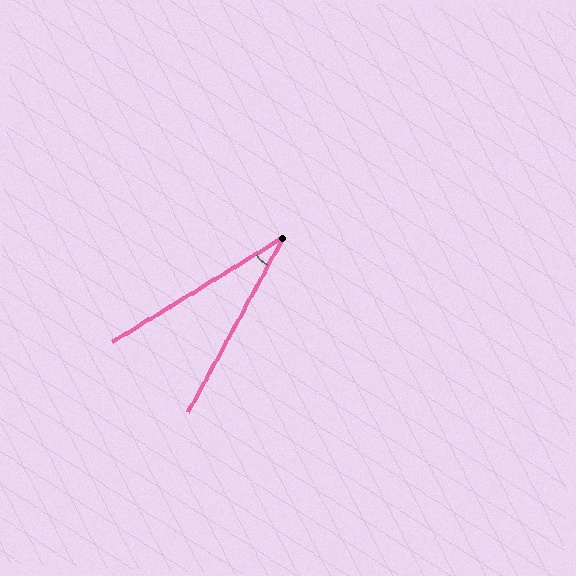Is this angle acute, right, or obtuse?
It is acute.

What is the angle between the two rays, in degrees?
Approximately 30 degrees.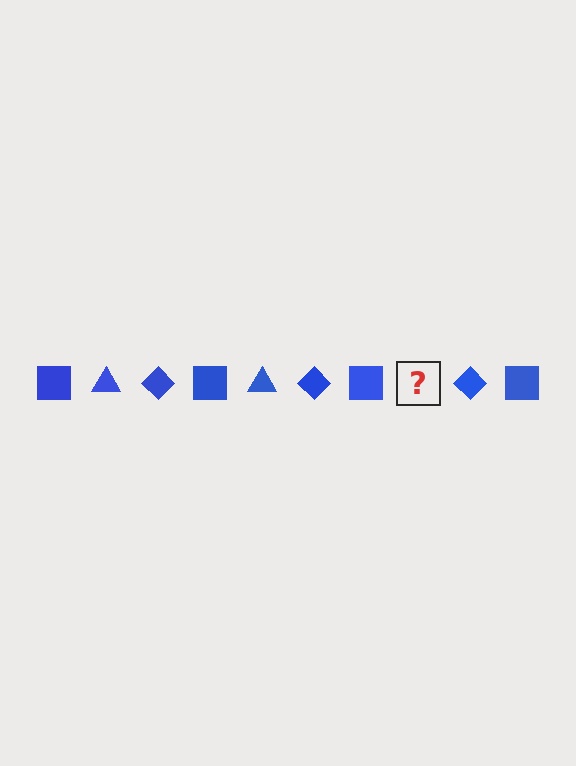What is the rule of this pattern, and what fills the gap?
The rule is that the pattern cycles through square, triangle, diamond shapes in blue. The gap should be filled with a blue triangle.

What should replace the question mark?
The question mark should be replaced with a blue triangle.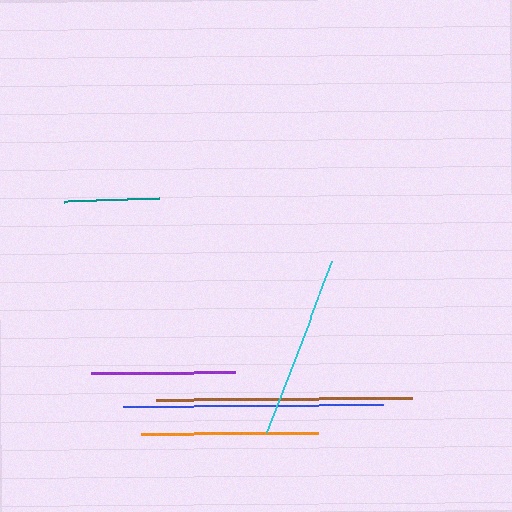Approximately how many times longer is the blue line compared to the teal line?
The blue line is approximately 2.7 times the length of the teal line.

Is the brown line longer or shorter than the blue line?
The blue line is longer than the brown line.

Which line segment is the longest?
The blue line is the longest at approximately 260 pixels.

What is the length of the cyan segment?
The cyan segment is approximately 183 pixels long.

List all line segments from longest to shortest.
From longest to shortest: blue, brown, cyan, orange, purple, teal.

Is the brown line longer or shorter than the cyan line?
The brown line is longer than the cyan line.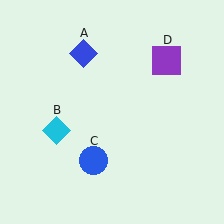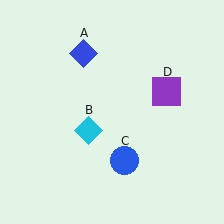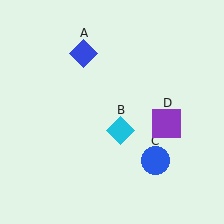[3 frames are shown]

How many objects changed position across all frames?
3 objects changed position: cyan diamond (object B), blue circle (object C), purple square (object D).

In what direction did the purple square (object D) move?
The purple square (object D) moved down.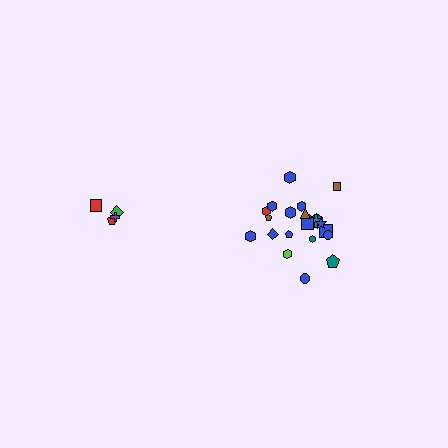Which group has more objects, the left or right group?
The right group.